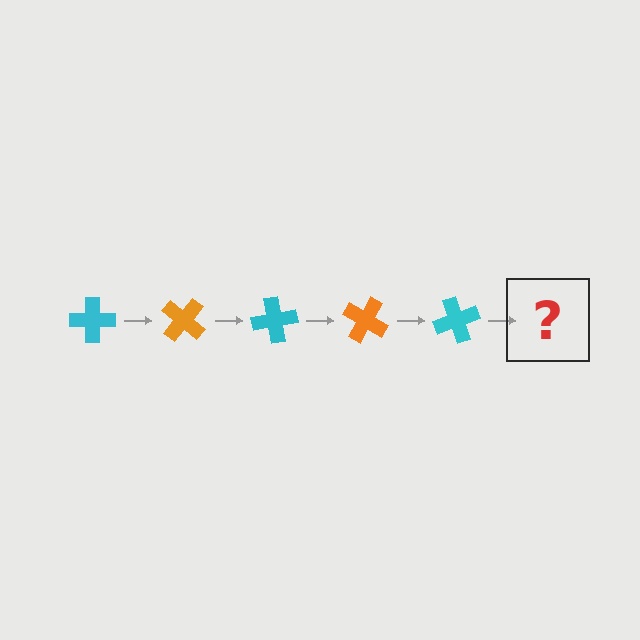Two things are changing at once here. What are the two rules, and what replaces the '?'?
The two rules are that it rotates 40 degrees each step and the color cycles through cyan and orange. The '?' should be an orange cross, rotated 200 degrees from the start.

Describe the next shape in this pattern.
It should be an orange cross, rotated 200 degrees from the start.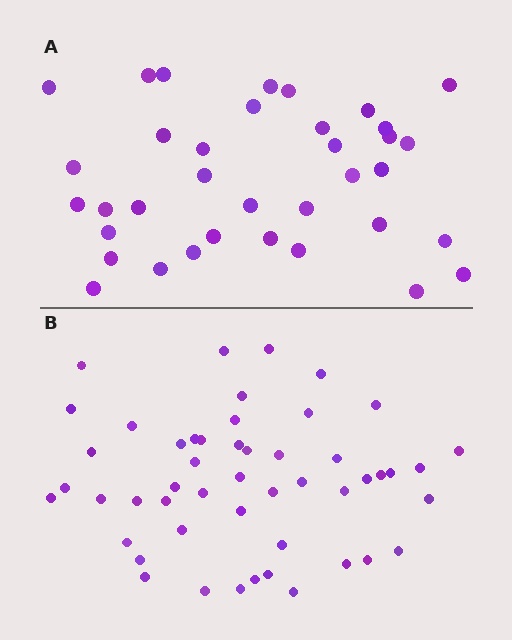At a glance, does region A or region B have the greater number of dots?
Region B (the bottom region) has more dots.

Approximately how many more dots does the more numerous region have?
Region B has approximately 15 more dots than region A.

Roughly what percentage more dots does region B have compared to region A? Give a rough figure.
About 40% more.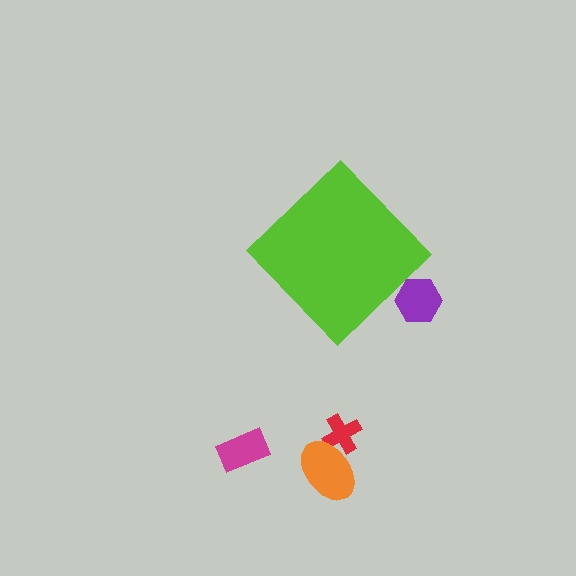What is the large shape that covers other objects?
A lime diamond.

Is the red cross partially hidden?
No, the red cross is fully visible.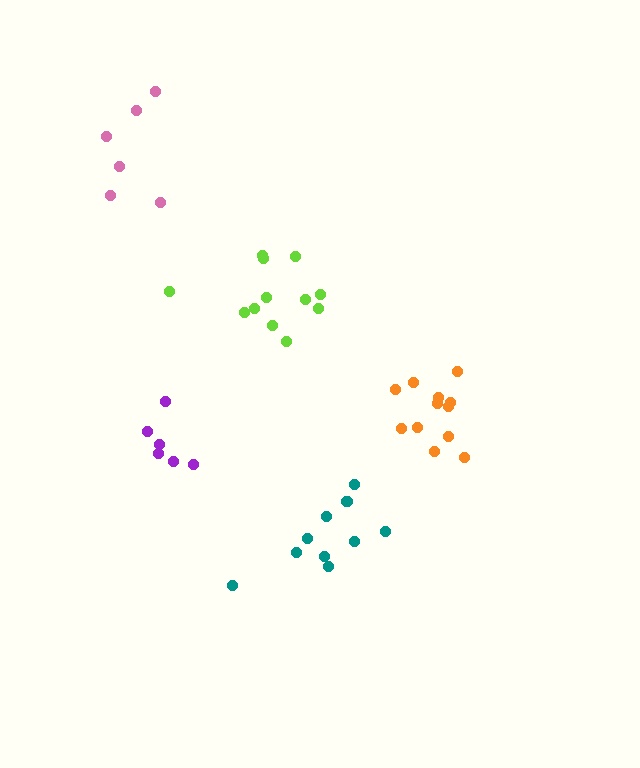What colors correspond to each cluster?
The clusters are colored: pink, purple, lime, orange, teal.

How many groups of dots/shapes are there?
There are 5 groups.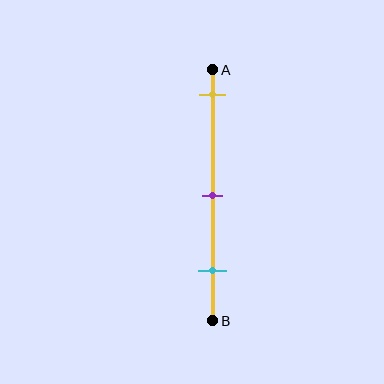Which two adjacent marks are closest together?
The purple and cyan marks are the closest adjacent pair.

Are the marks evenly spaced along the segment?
Yes, the marks are approximately evenly spaced.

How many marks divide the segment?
There are 3 marks dividing the segment.